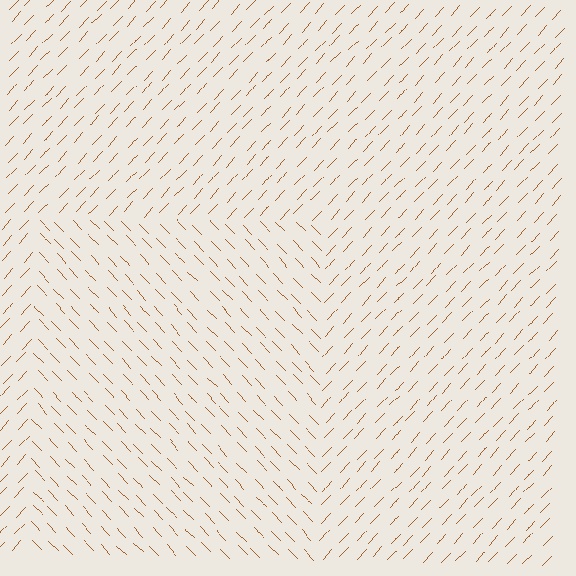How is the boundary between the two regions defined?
The boundary is defined purely by a change in line orientation (approximately 87 degrees difference). All lines are the same color and thickness.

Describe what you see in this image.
The image is filled with small brown line segments. A rectangle region in the image has lines oriented differently from the surrounding lines, creating a visible texture boundary.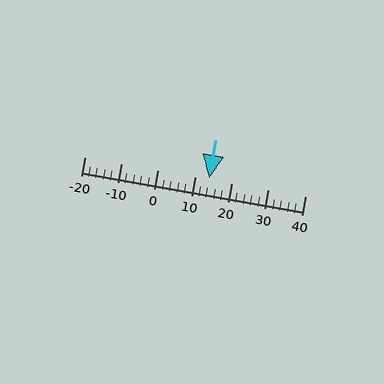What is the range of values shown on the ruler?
The ruler shows values from -20 to 40.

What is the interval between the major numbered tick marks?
The major tick marks are spaced 10 units apart.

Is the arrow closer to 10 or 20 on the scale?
The arrow is closer to 10.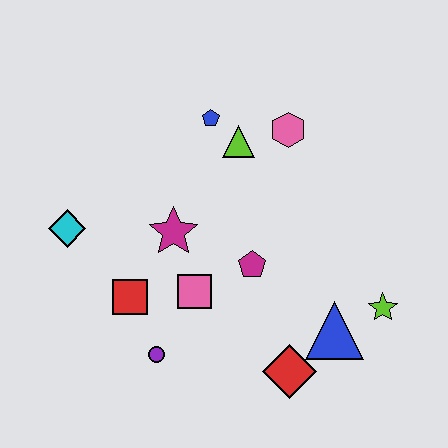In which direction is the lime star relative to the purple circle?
The lime star is to the right of the purple circle.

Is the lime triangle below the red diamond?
No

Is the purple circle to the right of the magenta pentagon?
No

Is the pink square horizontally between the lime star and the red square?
Yes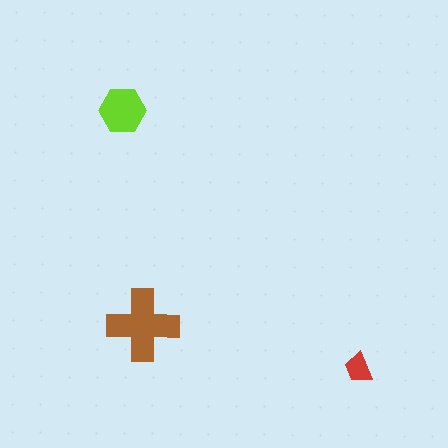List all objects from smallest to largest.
The red trapezoid, the lime hexagon, the brown cross.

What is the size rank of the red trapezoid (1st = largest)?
3rd.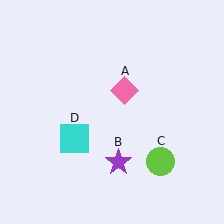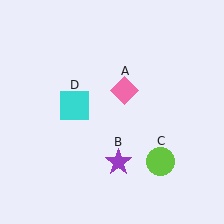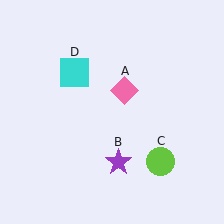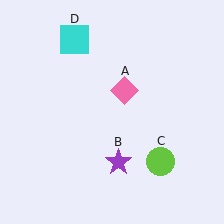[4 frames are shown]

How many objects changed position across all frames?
1 object changed position: cyan square (object D).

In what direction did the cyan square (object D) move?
The cyan square (object D) moved up.